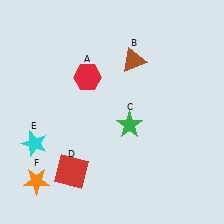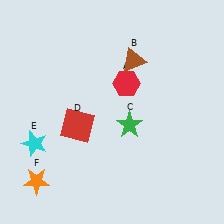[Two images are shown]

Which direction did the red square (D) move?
The red square (D) moved up.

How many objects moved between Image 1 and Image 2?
2 objects moved between the two images.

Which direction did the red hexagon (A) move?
The red hexagon (A) moved right.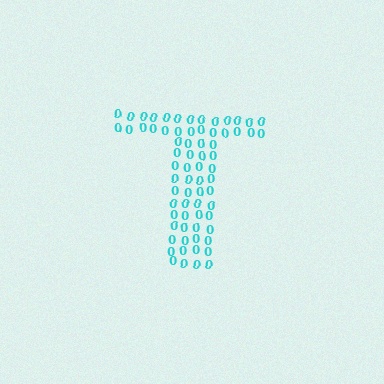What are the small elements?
The small elements are digit 0's.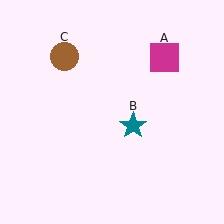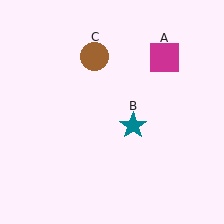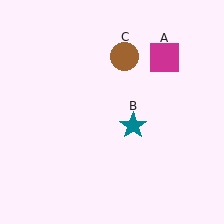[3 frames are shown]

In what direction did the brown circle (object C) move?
The brown circle (object C) moved right.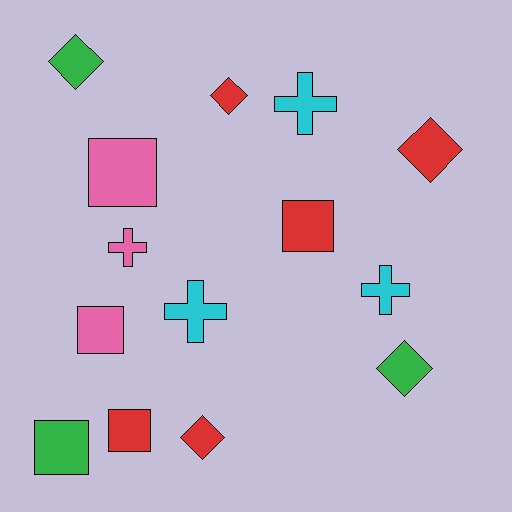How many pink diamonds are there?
There are no pink diamonds.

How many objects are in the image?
There are 14 objects.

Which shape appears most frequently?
Square, with 5 objects.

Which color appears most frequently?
Red, with 5 objects.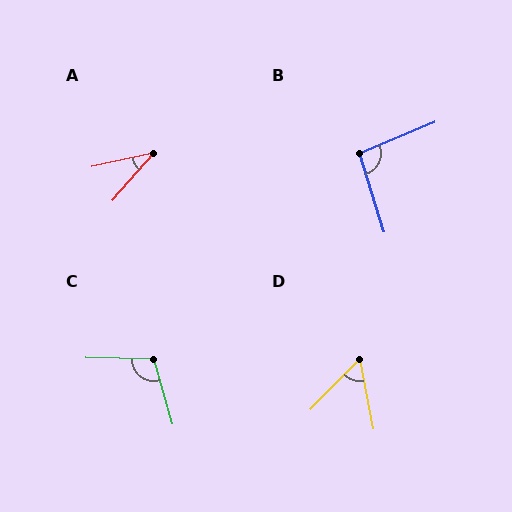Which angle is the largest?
C, at approximately 108 degrees.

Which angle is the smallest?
A, at approximately 37 degrees.